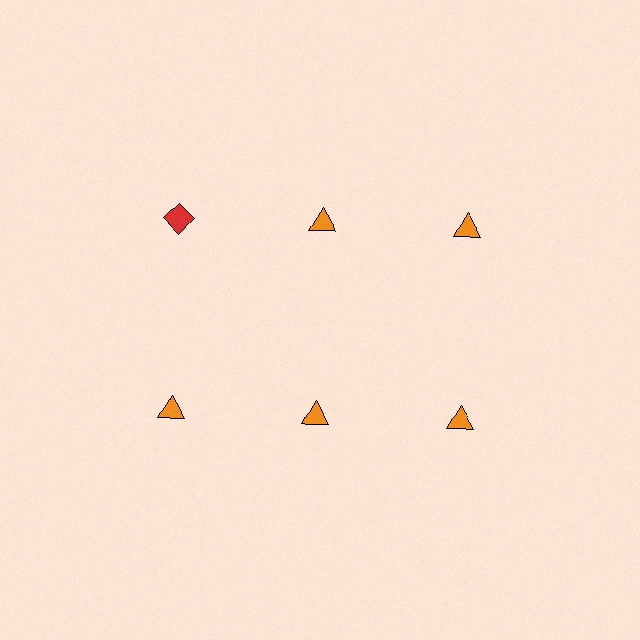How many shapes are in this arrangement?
There are 6 shapes arranged in a grid pattern.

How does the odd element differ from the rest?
It differs in both color (red instead of orange) and shape (diamond instead of triangle).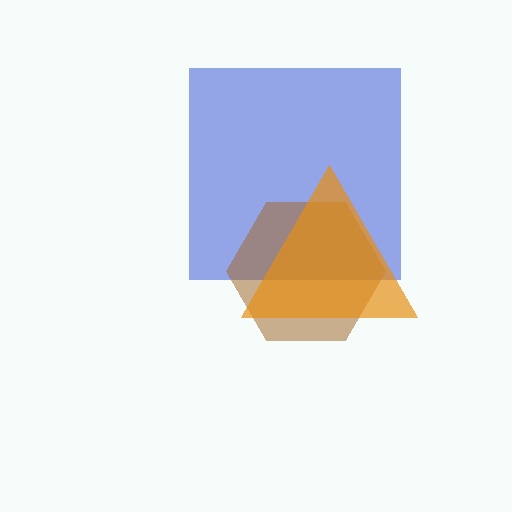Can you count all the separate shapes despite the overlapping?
Yes, there are 3 separate shapes.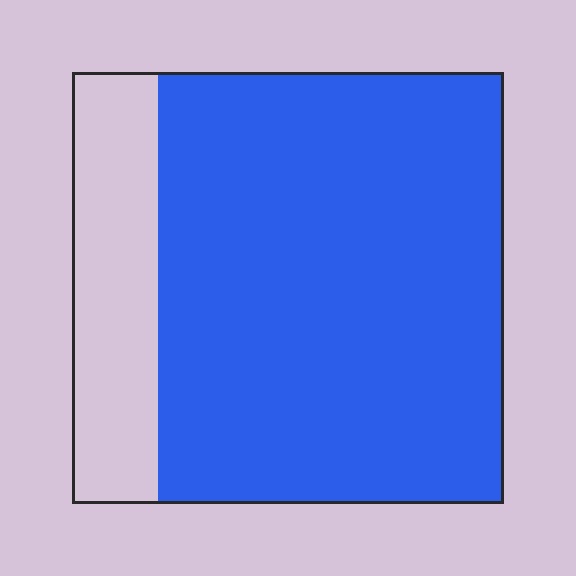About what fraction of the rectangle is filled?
About four fifths (4/5).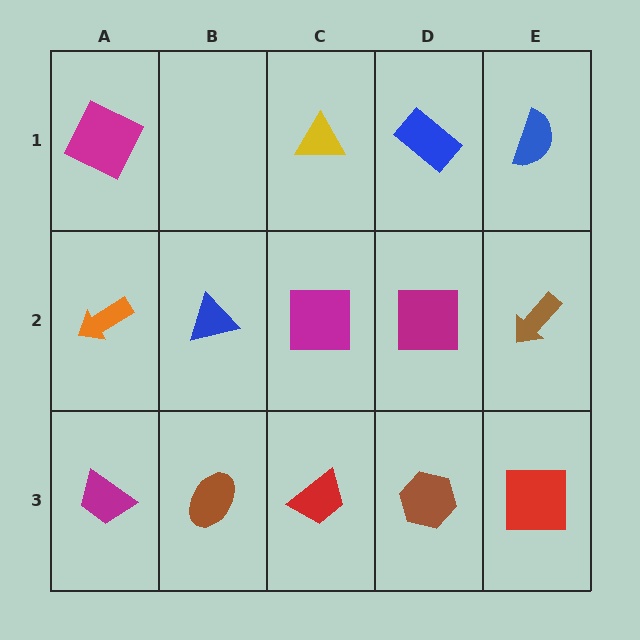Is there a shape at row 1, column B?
No, that cell is empty.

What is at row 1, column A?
A magenta square.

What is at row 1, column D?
A blue rectangle.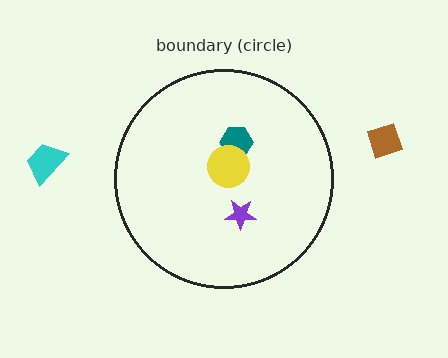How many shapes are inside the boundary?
3 inside, 2 outside.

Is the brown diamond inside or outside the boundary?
Outside.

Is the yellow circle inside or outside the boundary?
Inside.